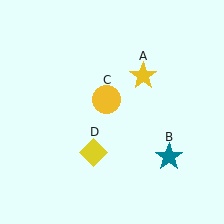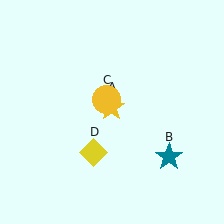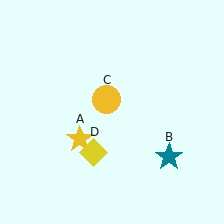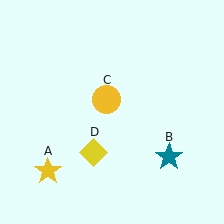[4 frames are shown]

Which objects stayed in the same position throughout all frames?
Teal star (object B) and yellow circle (object C) and yellow diamond (object D) remained stationary.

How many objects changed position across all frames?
1 object changed position: yellow star (object A).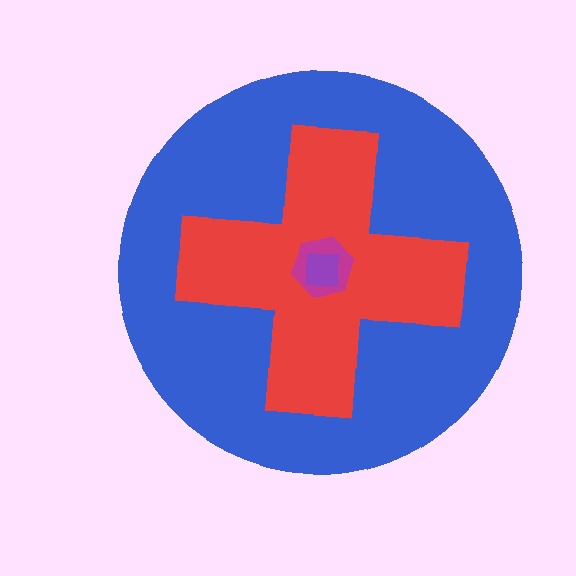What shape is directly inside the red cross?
The magenta hexagon.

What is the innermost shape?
The purple square.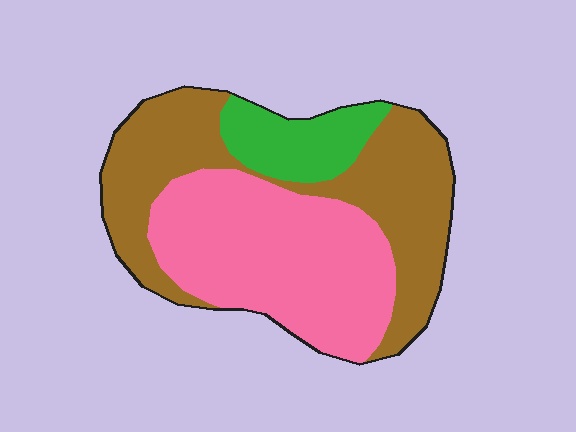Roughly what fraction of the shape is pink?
Pink covers roughly 45% of the shape.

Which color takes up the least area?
Green, at roughly 15%.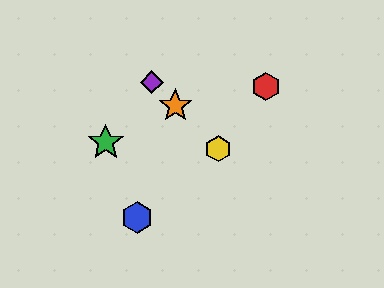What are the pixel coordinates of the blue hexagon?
The blue hexagon is at (137, 218).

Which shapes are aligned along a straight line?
The yellow hexagon, the purple diamond, the orange star are aligned along a straight line.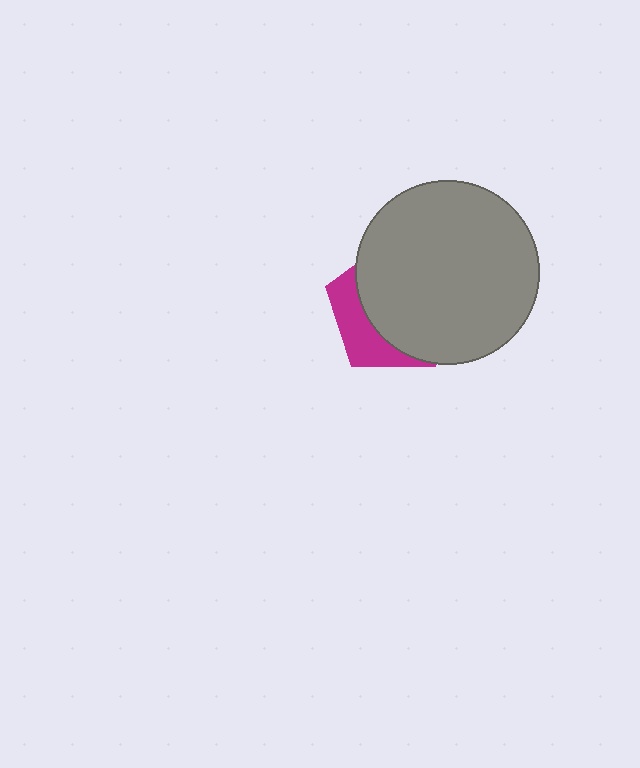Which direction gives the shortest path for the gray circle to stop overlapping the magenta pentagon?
Moving right gives the shortest separation.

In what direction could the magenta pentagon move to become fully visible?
The magenta pentagon could move left. That would shift it out from behind the gray circle entirely.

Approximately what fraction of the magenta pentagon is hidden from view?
Roughly 70% of the magenta pentagon is hidden behind the gray circle.